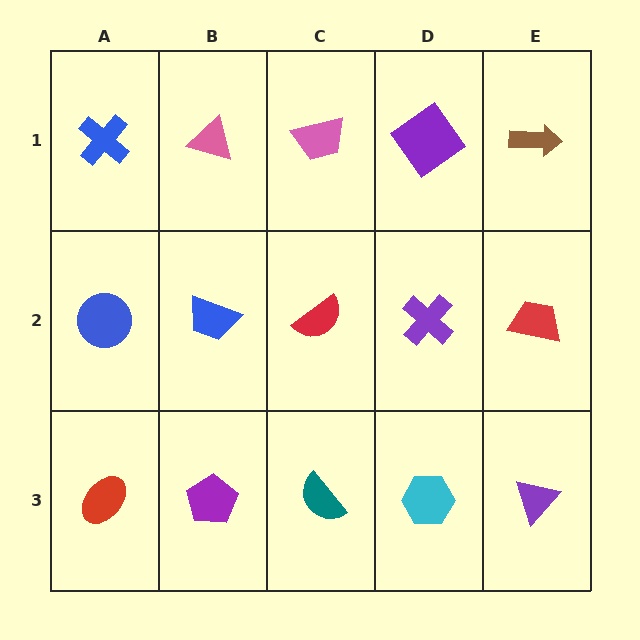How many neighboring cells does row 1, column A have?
2.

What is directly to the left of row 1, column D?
A pink trapezoid.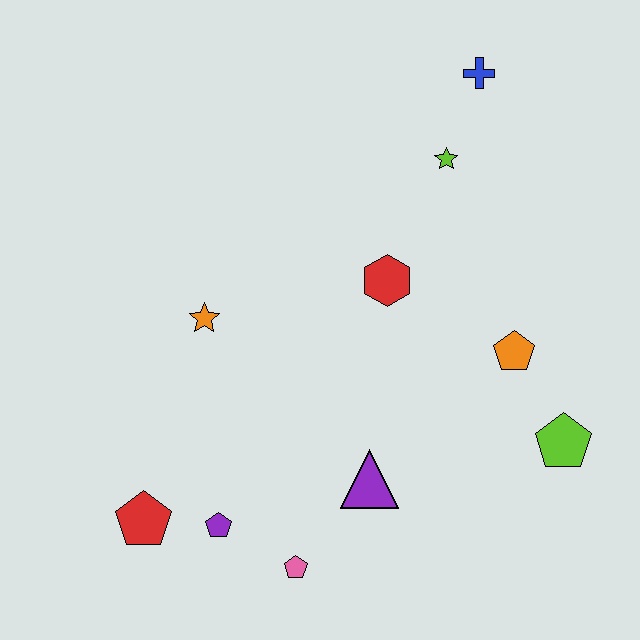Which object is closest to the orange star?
The red hexagon is closest to the orange star.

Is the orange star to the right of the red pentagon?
Yes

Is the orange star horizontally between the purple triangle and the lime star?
No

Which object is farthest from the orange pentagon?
The red pentagon is farthest from the orange pentagon.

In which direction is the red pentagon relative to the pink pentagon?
The red pentagon is to the left of the pink pentagon.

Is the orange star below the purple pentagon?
No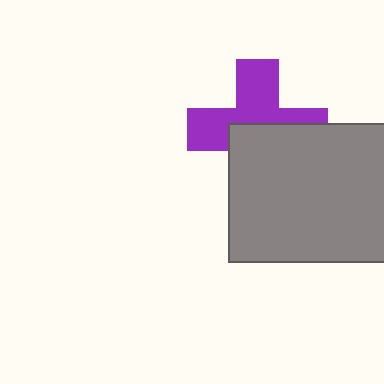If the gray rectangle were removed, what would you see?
You would see the complete purple cross.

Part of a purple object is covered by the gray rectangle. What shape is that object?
It is a cross.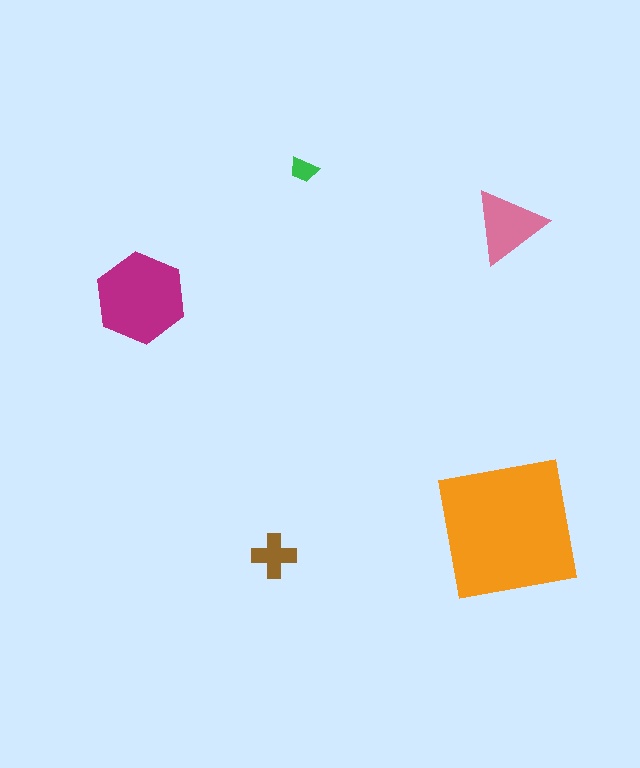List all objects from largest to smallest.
The orange square, the magenta hexagon, the pink triangle, the brown cross, the green trapezoid.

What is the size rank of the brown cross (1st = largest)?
4th.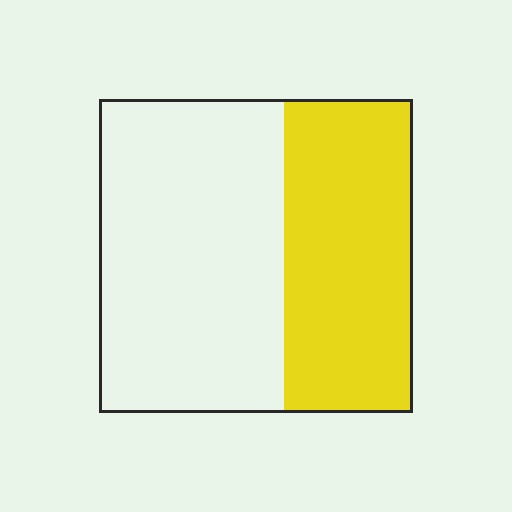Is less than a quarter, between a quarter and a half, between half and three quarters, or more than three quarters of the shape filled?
Between a quarter and a half.